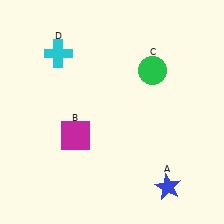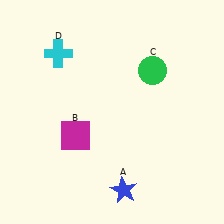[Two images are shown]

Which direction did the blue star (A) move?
The blue star (A) moved left.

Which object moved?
The blue star (A) moved left.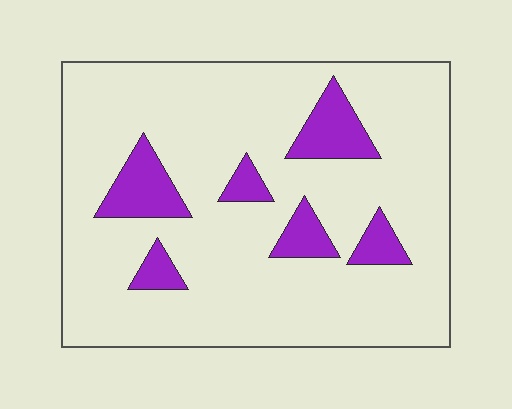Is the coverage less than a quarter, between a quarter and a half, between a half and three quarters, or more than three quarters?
Less than a quarter.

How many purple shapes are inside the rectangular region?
6.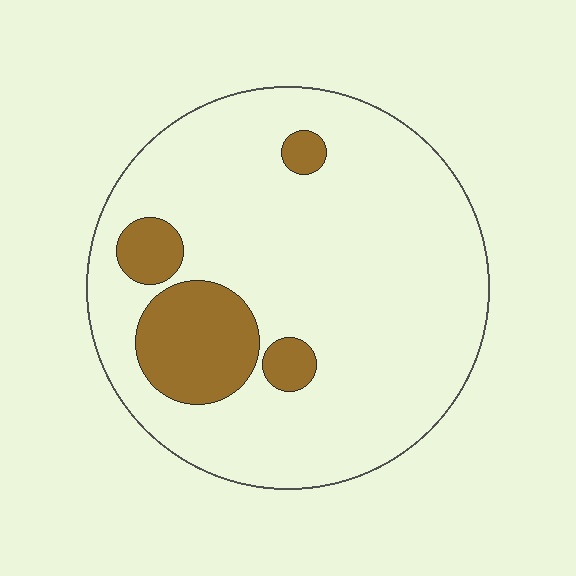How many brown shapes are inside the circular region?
4.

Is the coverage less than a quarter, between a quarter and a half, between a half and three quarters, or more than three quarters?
Less than a quarter.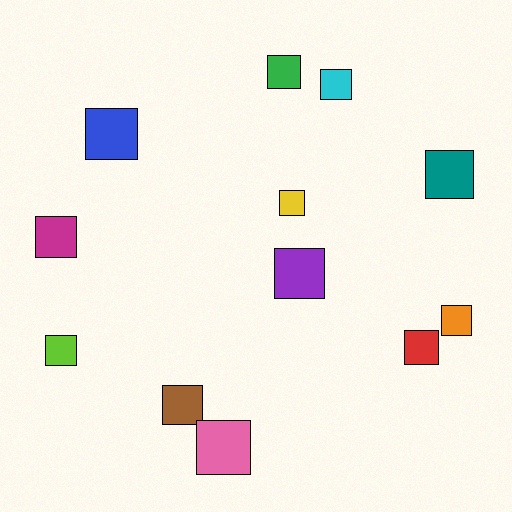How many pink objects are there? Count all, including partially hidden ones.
There is 1 pink object.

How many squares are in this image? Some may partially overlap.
There are 12 squares.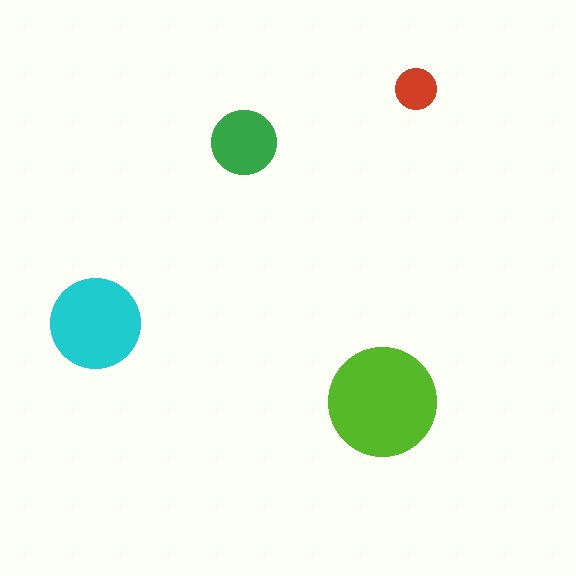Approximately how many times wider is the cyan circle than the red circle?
About 2 times wider.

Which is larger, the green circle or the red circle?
The green one.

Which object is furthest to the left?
The cyan circle is leftmost.